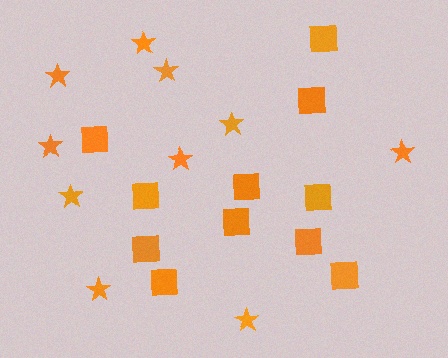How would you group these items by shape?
There are 2 groups: one group of squares (11) and one group of stars (10).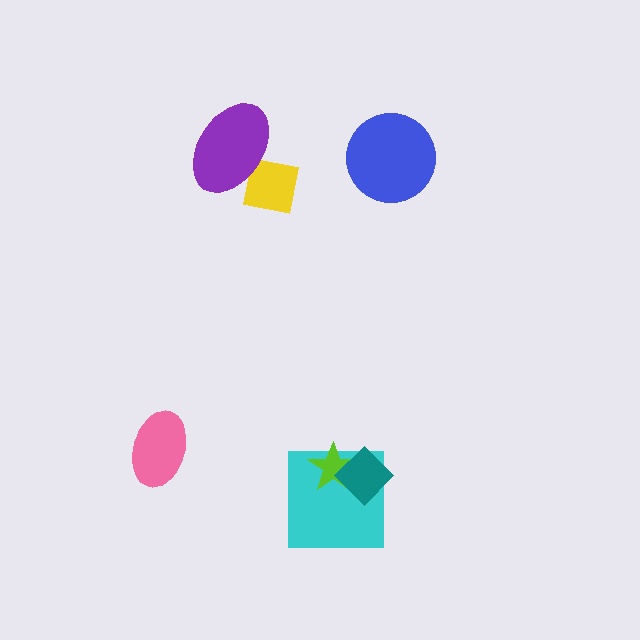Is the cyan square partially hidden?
Yes, it is partially covered by another shape.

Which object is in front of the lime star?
The teal diamond is in front of the lime star.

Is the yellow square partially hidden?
Yes, it is partially covered by another shape.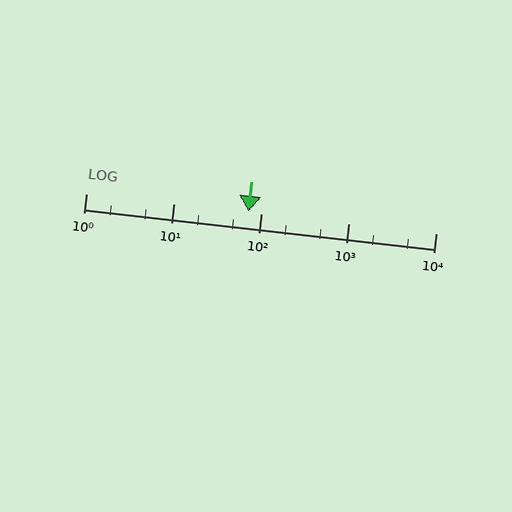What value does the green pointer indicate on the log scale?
The pointer indicates approximately 72.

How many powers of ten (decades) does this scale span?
The scale spans 4 decades, from 1 to 10000.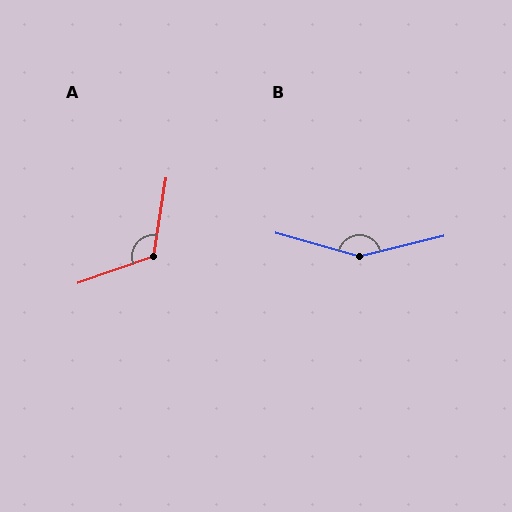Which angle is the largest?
B, at approximately 150 degrees.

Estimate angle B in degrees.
Approximately 150 degrees.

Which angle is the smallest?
A, at approximately 119 degrees.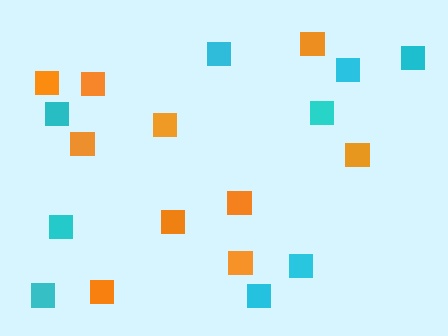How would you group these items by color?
There are 2 groups: one group of cyan squares (9) and one group of orange squares (10).